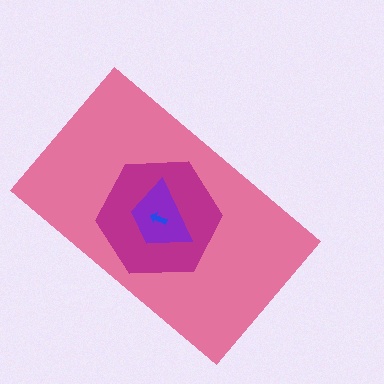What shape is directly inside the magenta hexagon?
The purple trapezoid.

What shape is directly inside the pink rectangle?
The magenta hexagon.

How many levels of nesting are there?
4.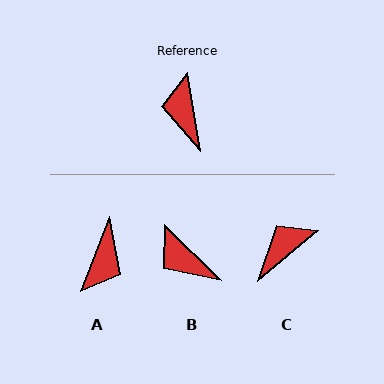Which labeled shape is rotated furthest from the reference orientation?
A, about 150 degrees away.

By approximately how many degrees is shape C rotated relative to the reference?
Approximately 59 degrees clockwise.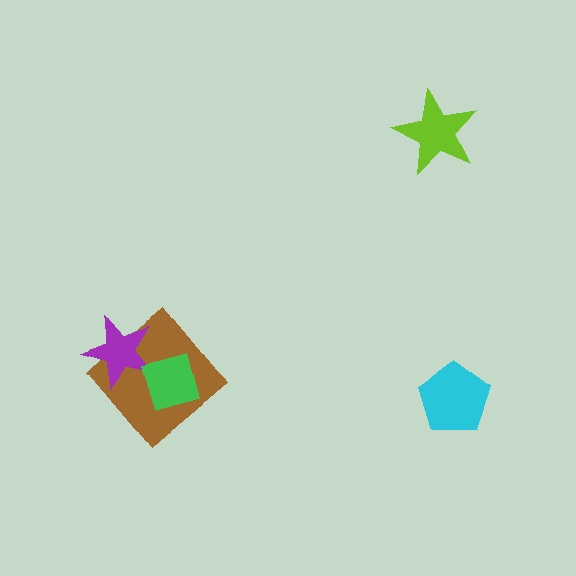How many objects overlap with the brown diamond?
2 objects overlap with the brown diamond.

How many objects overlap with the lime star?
0 objects overlap with the lime star.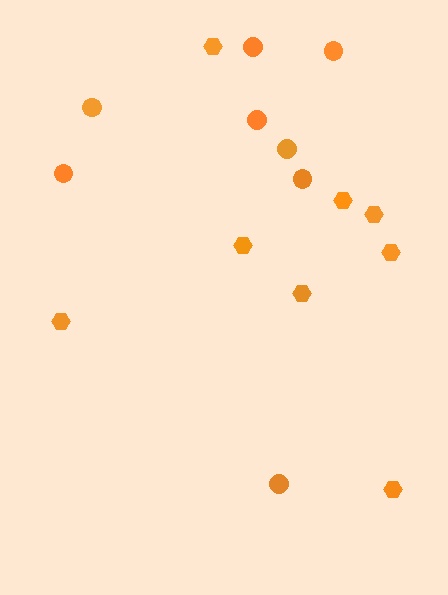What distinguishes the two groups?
There are 2 groups: one group of hexagons (8) and one group of circles (8).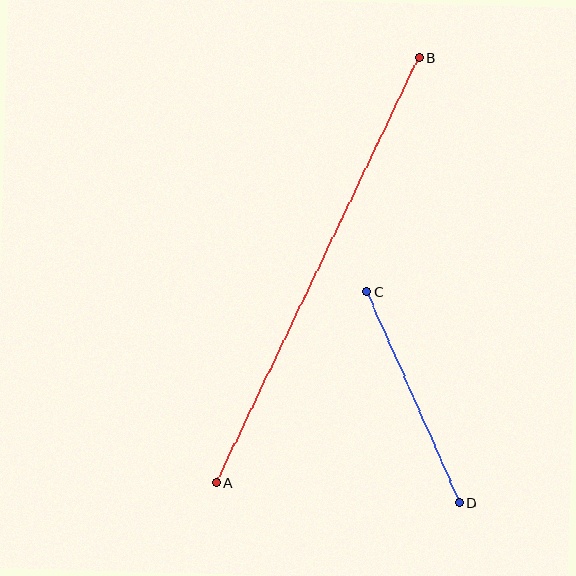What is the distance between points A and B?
The distance is approximately 471 pixels.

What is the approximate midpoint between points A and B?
The midpoint is at approximately (318, 270) pixels.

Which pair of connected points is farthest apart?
Points A and B are farthest apart.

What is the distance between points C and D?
The distance is approximately 231 pixels.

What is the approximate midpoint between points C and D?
The midpoint is at approximately (413, 397) pixels.